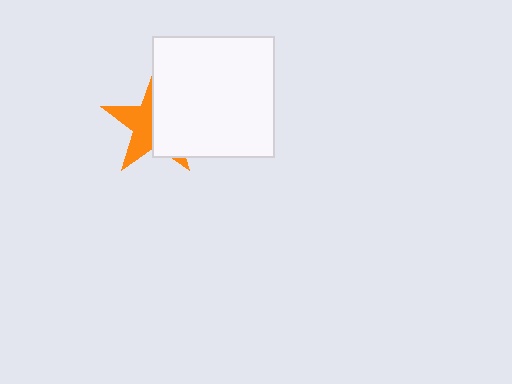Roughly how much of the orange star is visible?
A small part of it is visible (roughly 45%).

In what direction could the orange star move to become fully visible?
The orange star could move left. That would shift it out from behind the white rectangle entirely.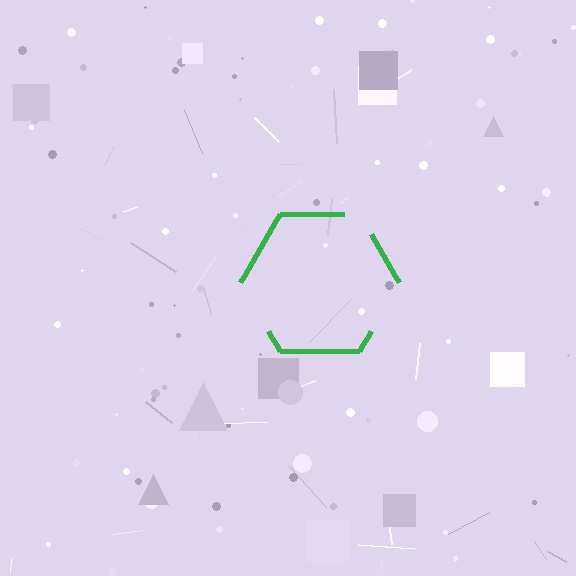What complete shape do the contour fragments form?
The contour fragments form a hexagon.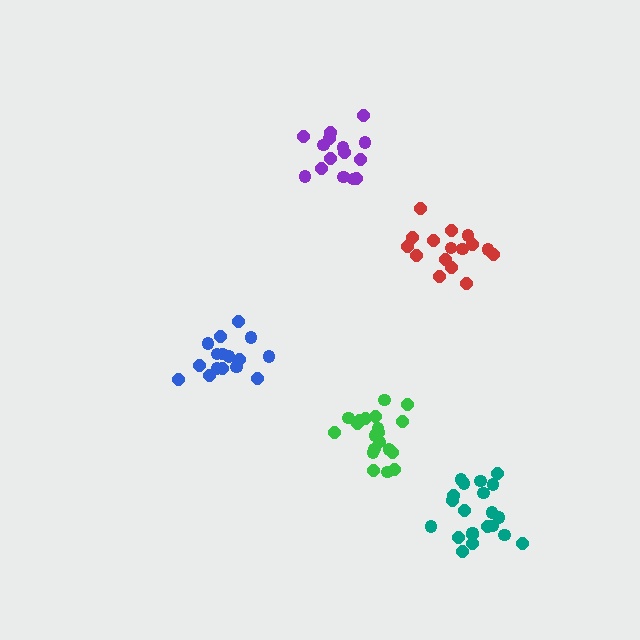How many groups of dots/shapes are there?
There are 5 groups.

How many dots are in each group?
Group 1: 20 dots, Group 2: 16 dots, Group 3: 16 dots, Group 4: 21 dots, Group 5: 15 dots (88 total).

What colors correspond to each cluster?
The clusters are colored: green, red, blue, teal, purple.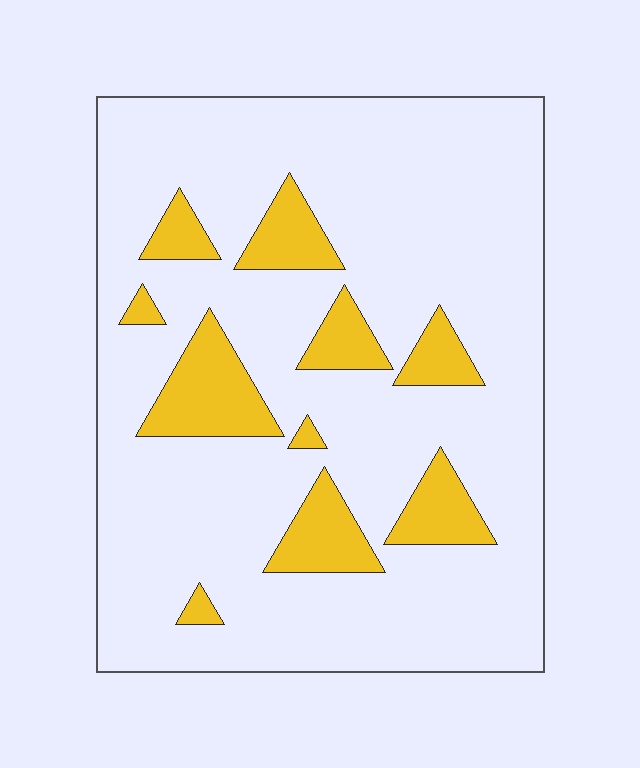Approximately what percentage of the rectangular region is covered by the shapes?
Approximately 15%.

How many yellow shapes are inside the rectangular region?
10.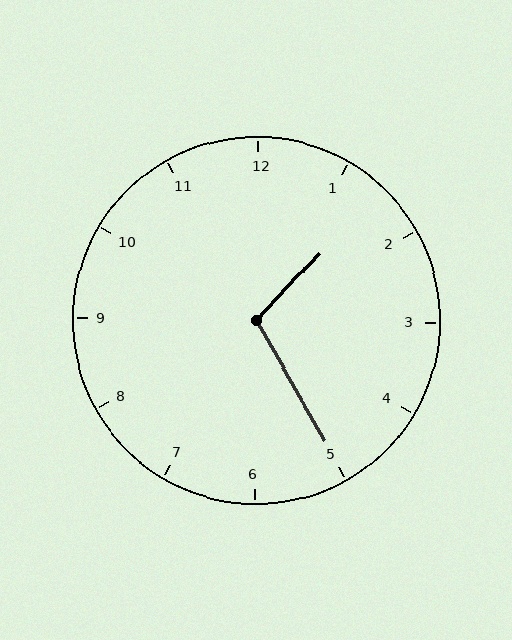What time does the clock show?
1:25.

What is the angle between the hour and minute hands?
Approximately 108 degrees.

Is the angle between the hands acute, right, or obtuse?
It is obtuse.